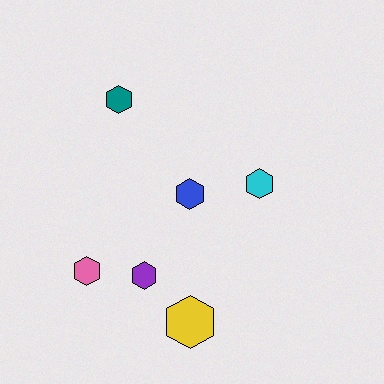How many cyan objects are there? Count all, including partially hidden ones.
There is 1 cyan object.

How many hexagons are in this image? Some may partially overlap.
There are 6 hexagons.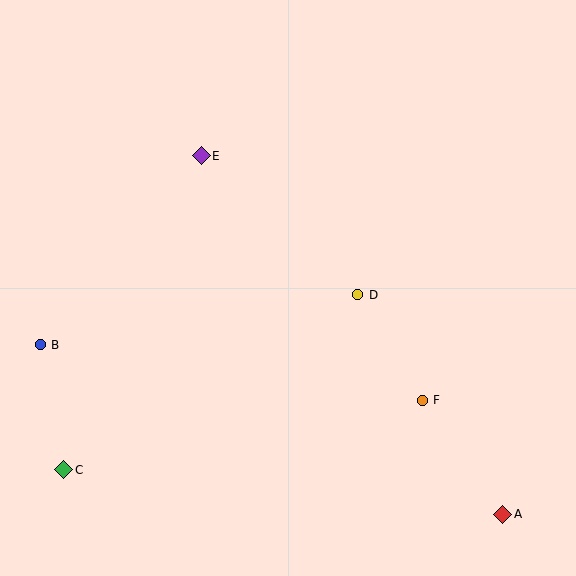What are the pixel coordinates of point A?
Point A is at (503, 514).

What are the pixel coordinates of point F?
Point F is at (422, 400).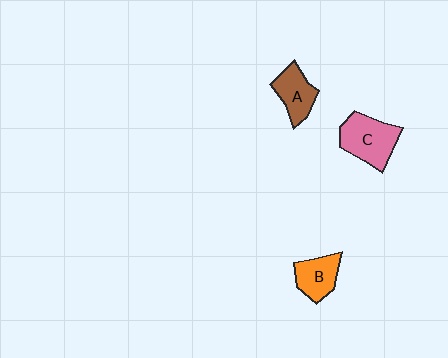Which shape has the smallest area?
Shape B (orange).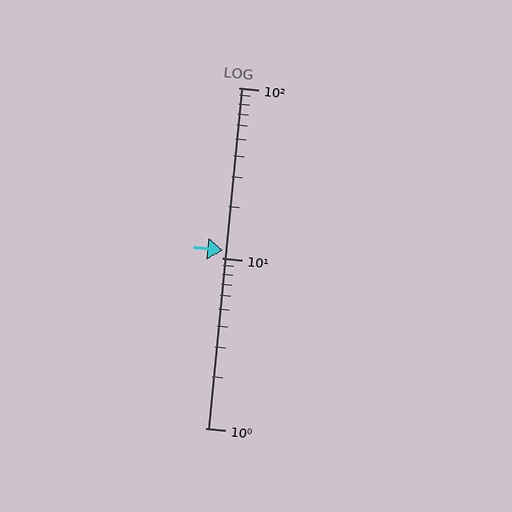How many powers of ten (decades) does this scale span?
The scale spans 2 decades, from 1 to 100.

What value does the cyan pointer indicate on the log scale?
The pointer indicates approximately 11.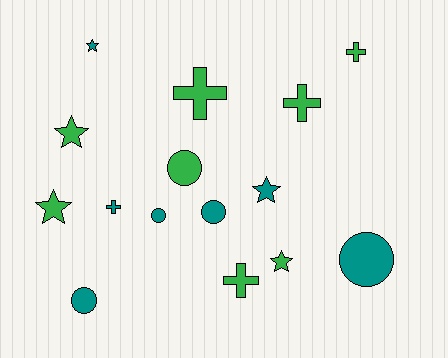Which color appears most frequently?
Green, with 8 objects.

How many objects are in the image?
There are 15 objects.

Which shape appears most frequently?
Circle, with 5 objects.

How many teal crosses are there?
There is 1 teal cross.